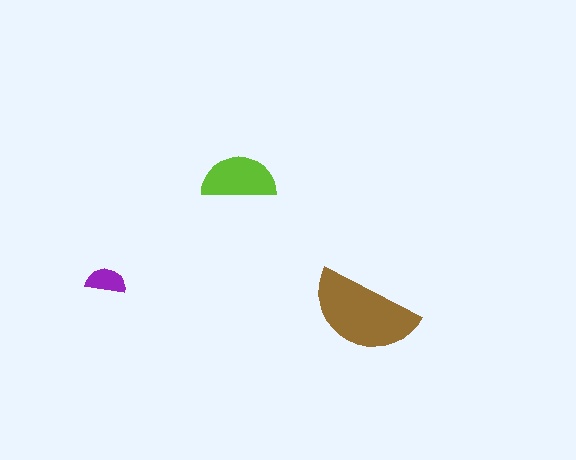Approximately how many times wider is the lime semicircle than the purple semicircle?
About 2 times wider.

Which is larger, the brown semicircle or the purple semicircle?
The brown one.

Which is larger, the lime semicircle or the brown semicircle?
The brown one.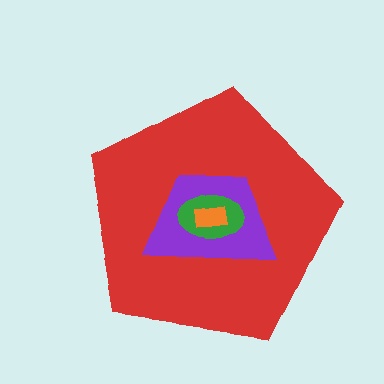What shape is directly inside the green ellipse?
The orange rectangle.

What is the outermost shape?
The red pentagon.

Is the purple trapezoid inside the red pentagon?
Yes.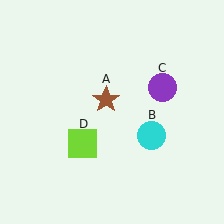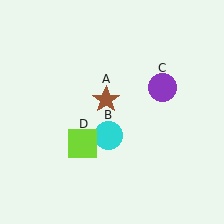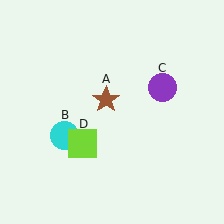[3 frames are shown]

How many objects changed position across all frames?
1 object changed position: cyan circle (object B).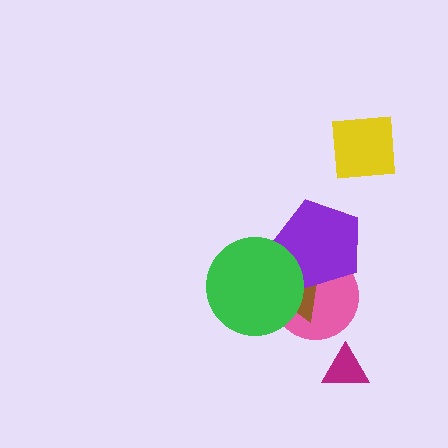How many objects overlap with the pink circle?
3 objects overlap with the pink circle.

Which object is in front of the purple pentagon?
The green circle is in front of the purple pentagon.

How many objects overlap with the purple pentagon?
3 objects overlap with the purple pentagon.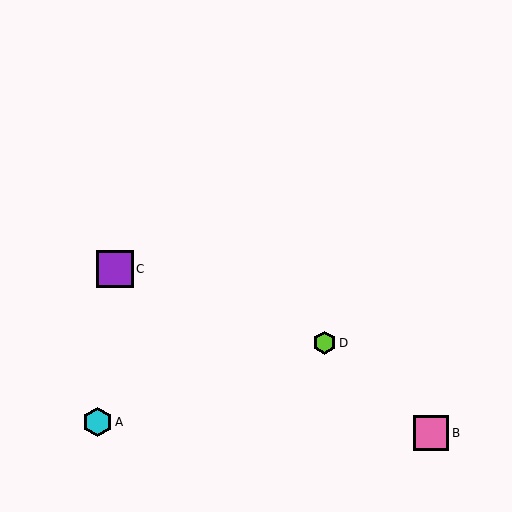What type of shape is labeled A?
Shape A is a cyan hexagon.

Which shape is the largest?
The purple square (labeled C) is the largest.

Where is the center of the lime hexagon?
The center of the lime hexagon is at (325, 343).